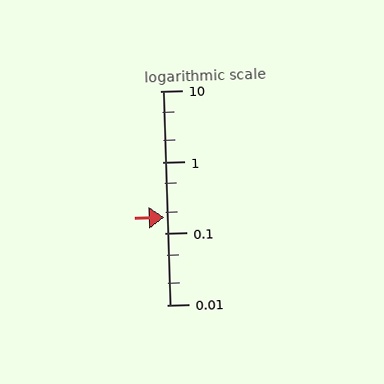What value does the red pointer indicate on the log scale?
The pointer indicates approximately 0.17.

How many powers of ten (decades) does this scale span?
The scale spans 3 decades, from 0.01 to 10.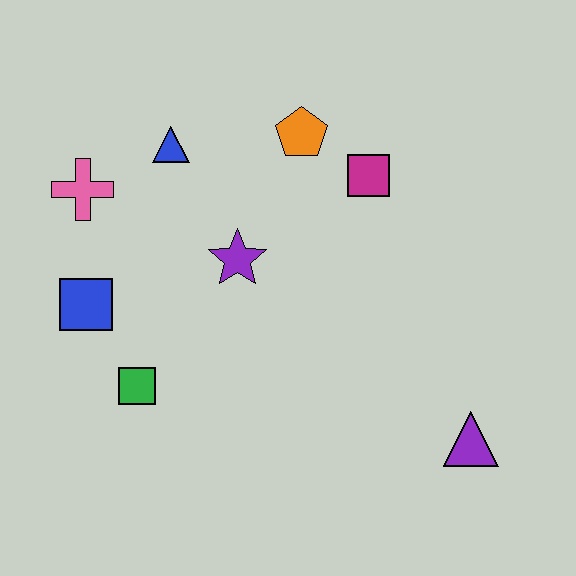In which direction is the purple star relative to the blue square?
The purple star is to the right of the blue square.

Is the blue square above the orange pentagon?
No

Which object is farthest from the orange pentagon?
The purple triangle is farthest from the orange pentagon.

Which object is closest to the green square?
The blue square is closest to the green square.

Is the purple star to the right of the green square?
Yes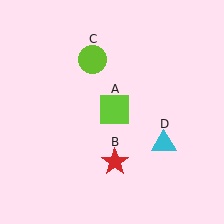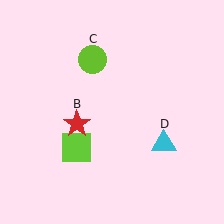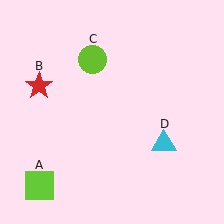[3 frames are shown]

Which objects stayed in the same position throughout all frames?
Lime circle (object C) and cyan triangle (object D) remained stationary.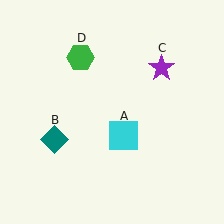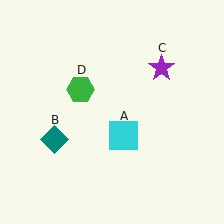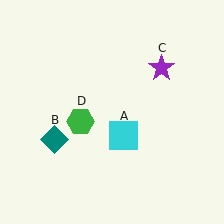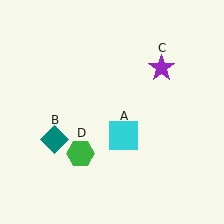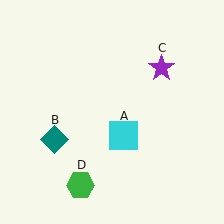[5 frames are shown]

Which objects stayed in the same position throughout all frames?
Cyan square (object A) and teal diamond (object B) and purple star (object C) remained stationary.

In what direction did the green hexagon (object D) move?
The green hexagon (object D) moved down.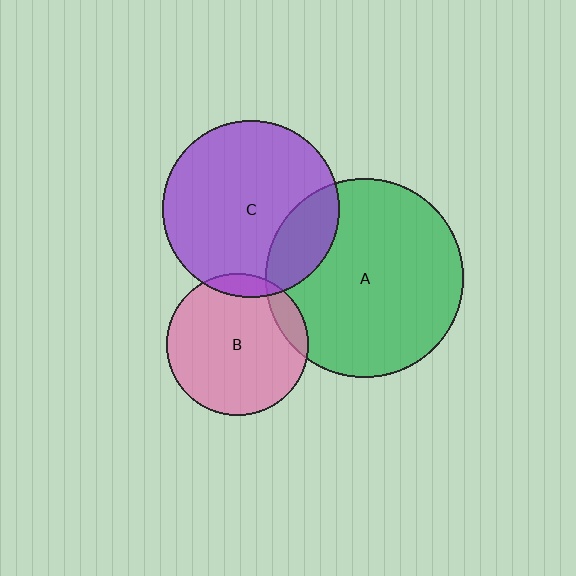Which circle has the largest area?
Circle A (green).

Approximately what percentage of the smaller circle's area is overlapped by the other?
Approximately 20%.